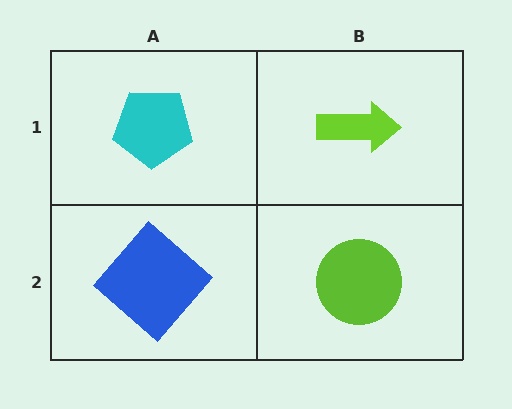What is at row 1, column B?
A lime arrow.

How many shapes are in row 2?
2 shapes.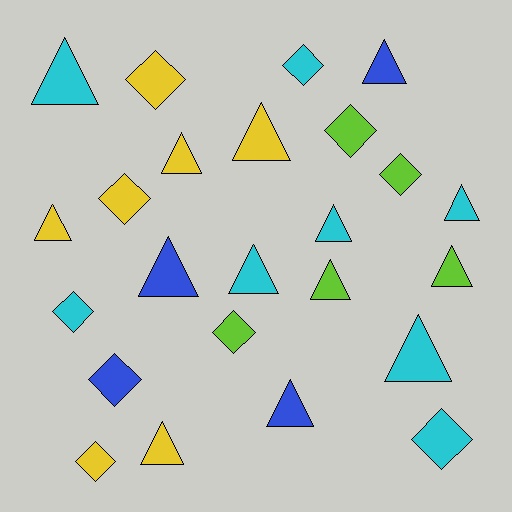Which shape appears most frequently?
Triangle, with 14 objects.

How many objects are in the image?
There are 24 objects.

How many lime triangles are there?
There are 2 lime triangles.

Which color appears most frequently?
Cyan, with 8 objects.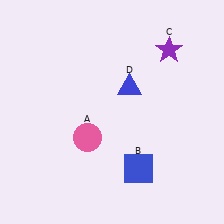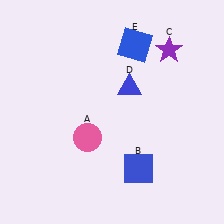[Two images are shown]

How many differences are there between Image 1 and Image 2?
There is 1 difference between the two images.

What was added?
A blue square (E) was added in Image 2.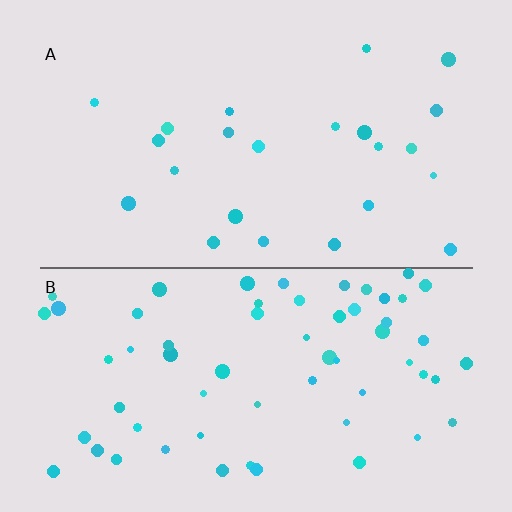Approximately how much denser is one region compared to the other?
Approximately 2.6× — region B over region A.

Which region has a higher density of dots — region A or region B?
B (the bottom).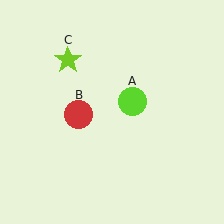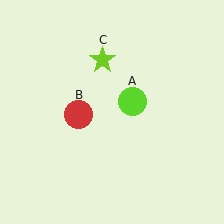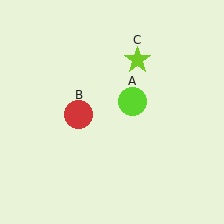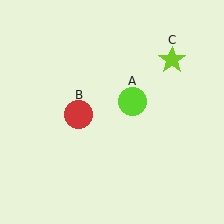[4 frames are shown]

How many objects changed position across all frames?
1 object changed position: lime star (object C).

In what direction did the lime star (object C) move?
The lime star (object C) moved right.